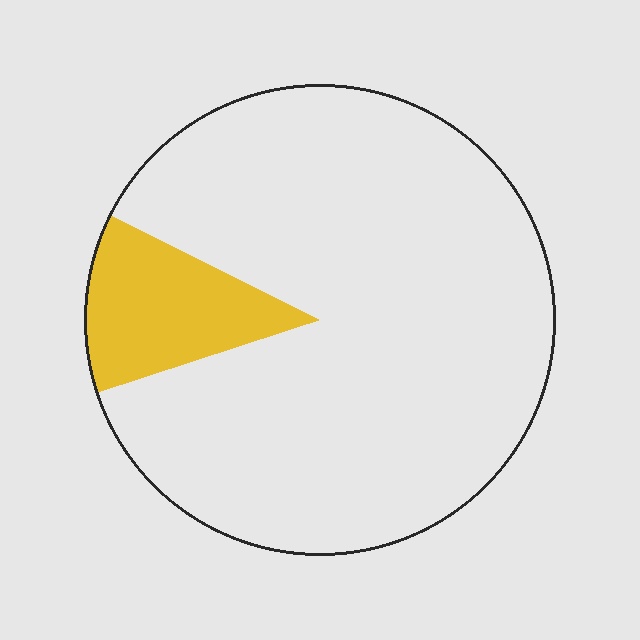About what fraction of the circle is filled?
About one eighth (1/8).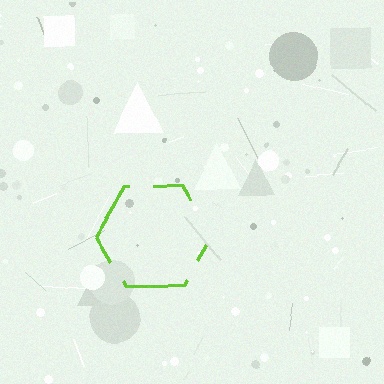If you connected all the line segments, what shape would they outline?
They would outline a hexagon.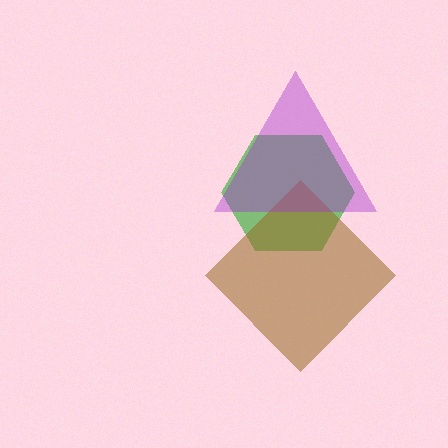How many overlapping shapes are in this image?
There are 3 overlapping shapes in the image.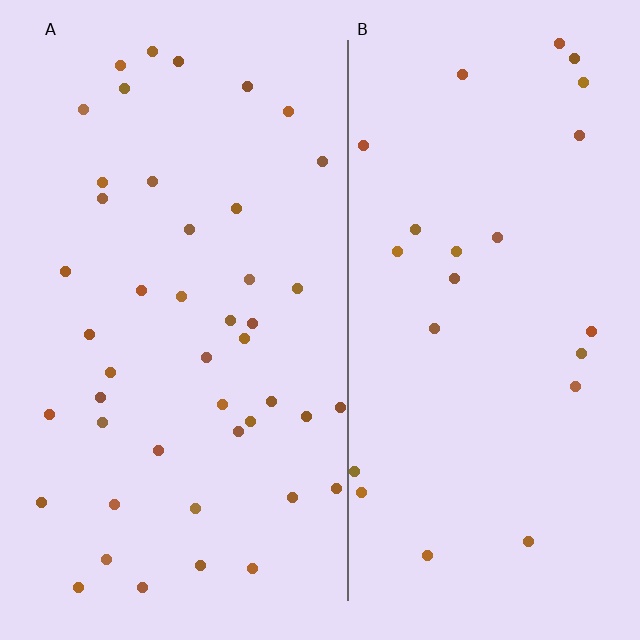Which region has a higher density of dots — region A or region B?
A (the left).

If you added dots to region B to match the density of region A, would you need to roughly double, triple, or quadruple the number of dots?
Approximately double.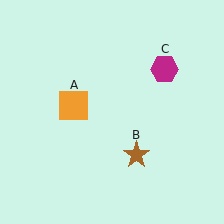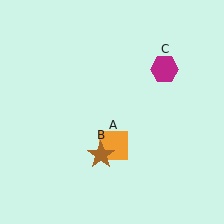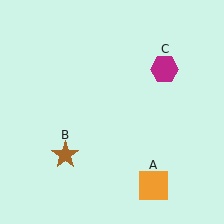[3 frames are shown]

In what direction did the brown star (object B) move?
The brown star (object B) moved left.